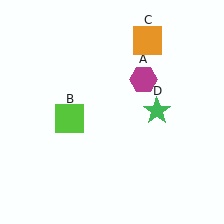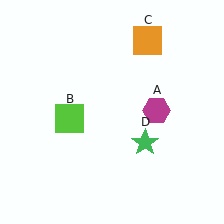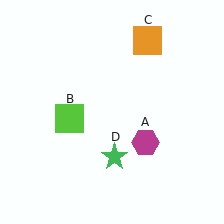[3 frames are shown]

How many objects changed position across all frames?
2 objects changed position: magenta hexagon (object A), green star (object D).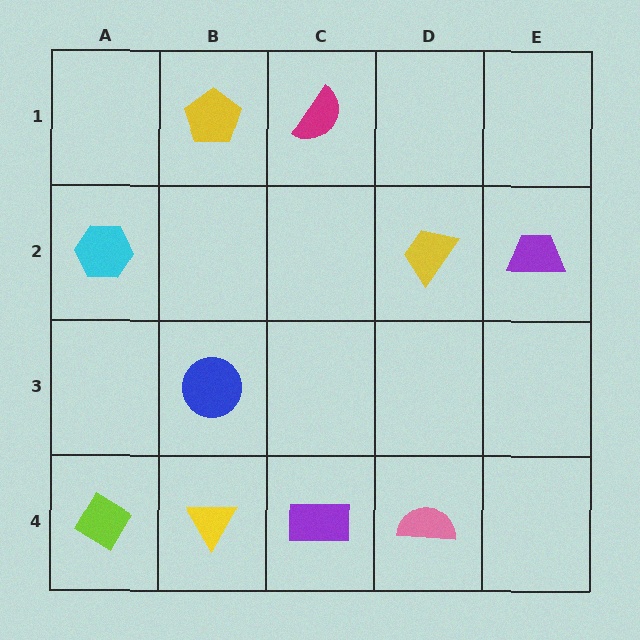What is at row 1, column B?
A yellow pentagon.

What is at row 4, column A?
A lime diamond.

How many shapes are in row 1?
2 shapes.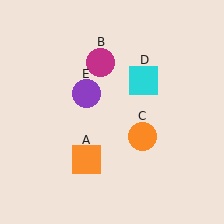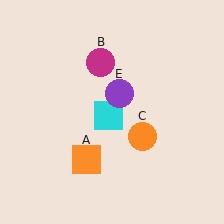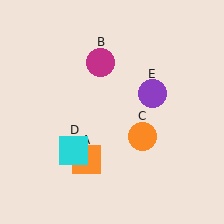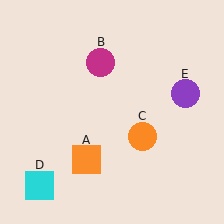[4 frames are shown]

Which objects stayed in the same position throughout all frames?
Orange square (object A) and magenta circle (object B) and orange circle (object C) remained stationary.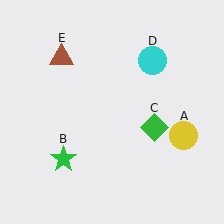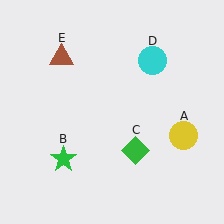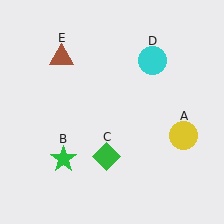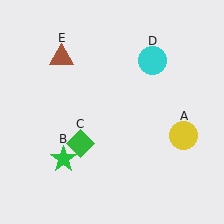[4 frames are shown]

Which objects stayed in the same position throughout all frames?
Yellow circle (object A) and green star (object B) and cyan circle (object D) and brown triangle (object E) remained stationary.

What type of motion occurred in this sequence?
The green diamond (object C) rotated clockwise around the center of the scene.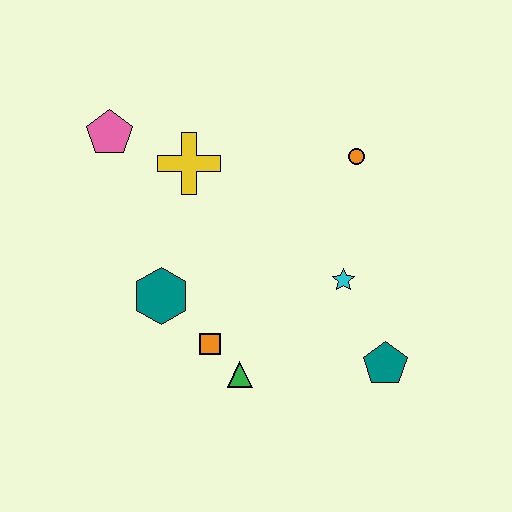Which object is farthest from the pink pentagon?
The teal pentagon is farthest from the pink pentagon.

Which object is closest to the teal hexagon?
The orange square is closest to the teal hexagon.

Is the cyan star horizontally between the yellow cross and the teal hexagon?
No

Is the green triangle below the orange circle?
Yes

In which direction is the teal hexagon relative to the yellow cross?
The teal hexagon is below the yellow cross.